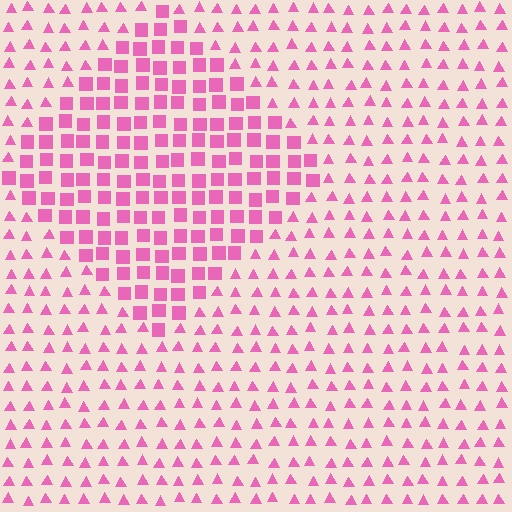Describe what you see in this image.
The image is filled with small pink elements arranged in a uniform grid. A diamond-shaped region contains squares, while the surrounding area contains triangles. The boundary is defined purely by the change in element shape.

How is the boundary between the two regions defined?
The boundary is defined by a change in element shape: squares inside vs. triangles outside. All elements share the same color and spacing.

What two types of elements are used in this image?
The image uses squares inside the diamond region and triangles outside it.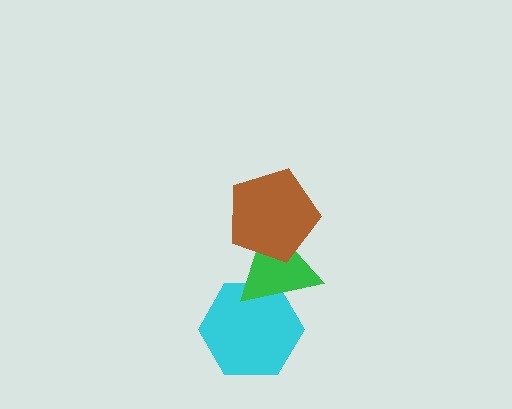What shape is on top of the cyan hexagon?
The green triangle is on top of the cyan hexagon.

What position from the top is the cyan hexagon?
The cyan hexagon is 3rd from the top.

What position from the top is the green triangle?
The green triangle is 2nd from the top.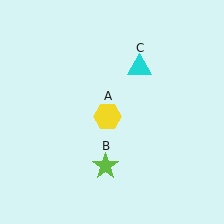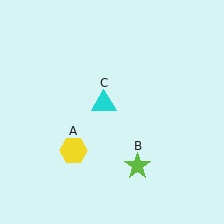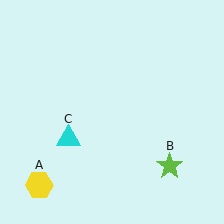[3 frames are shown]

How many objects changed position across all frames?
3 objects changed position: yellow hexagon (object A), lime star (object B), cyan triangle (object C).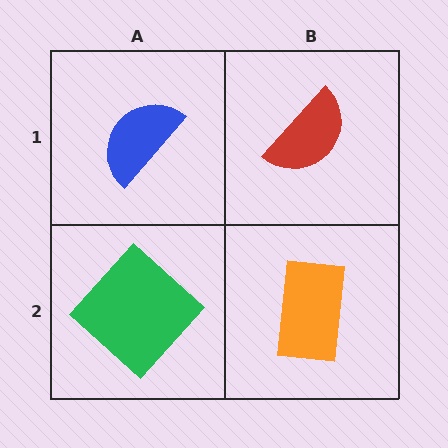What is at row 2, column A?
A green diamond.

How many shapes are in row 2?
2 shapes.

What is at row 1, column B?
A red semicircle.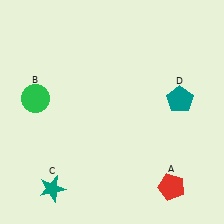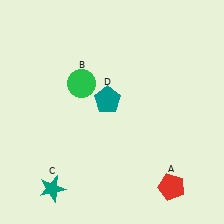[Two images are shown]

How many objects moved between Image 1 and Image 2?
2 objects moved between the two images.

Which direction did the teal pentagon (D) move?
The teal pentagon (D) moved left.